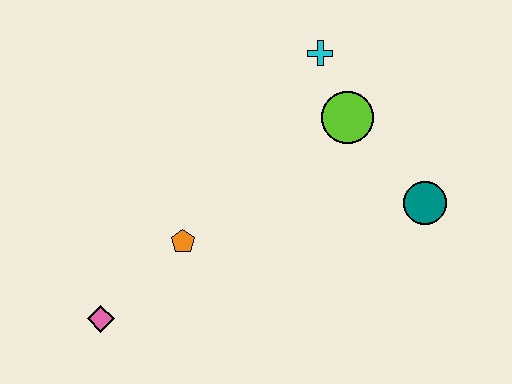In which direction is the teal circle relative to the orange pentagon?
The teal circle is to the right of the orange pentagon.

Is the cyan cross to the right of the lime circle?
No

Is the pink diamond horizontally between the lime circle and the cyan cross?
No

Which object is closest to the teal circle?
The lime circle is closest to the teal circle.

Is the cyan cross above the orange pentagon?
Yes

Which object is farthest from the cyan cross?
The pink diamond is farthest from the cyan cross.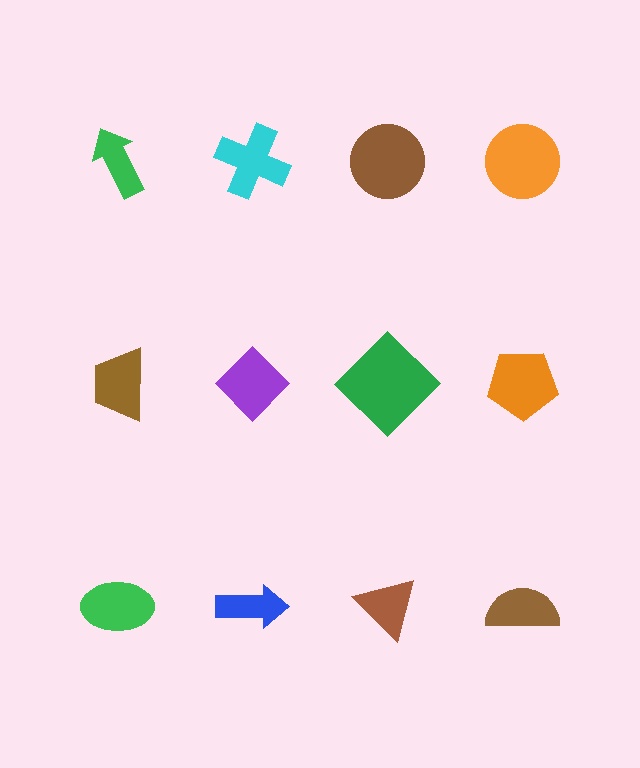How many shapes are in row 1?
4 shapes.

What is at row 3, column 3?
A brown triangle.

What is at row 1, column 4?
An orange circle.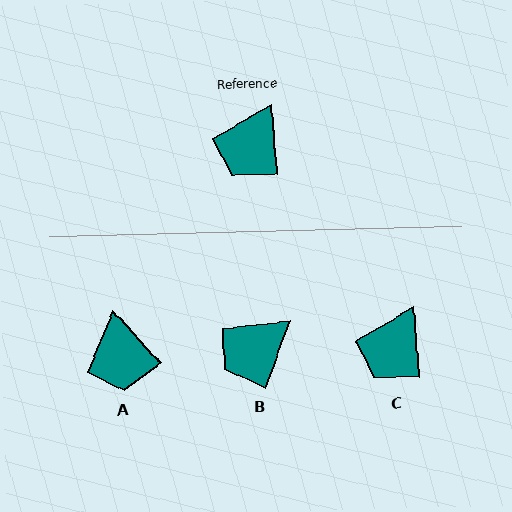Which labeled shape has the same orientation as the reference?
C.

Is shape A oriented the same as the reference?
No, it is off by about 37 degrees.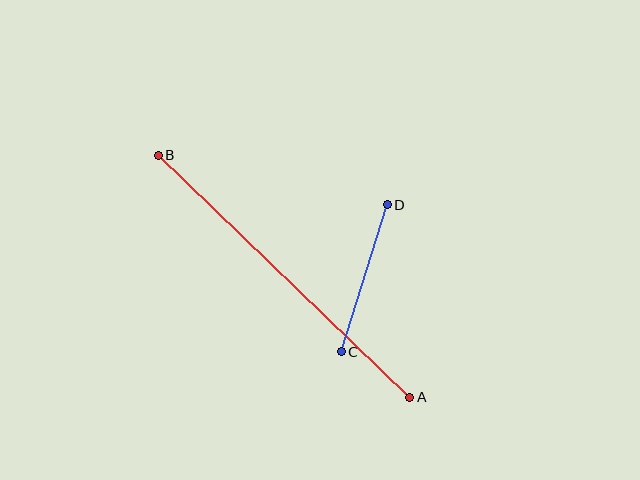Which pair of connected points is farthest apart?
Points A and B are farthest apart.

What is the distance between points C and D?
The distance is approximately 154 pixels.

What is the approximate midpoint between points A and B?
The midpoint is at approximately (284, 276) pixels.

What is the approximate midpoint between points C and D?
The midpoint is at approximately (364, 278) pixels.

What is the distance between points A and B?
The distance is approximately 349 pixels.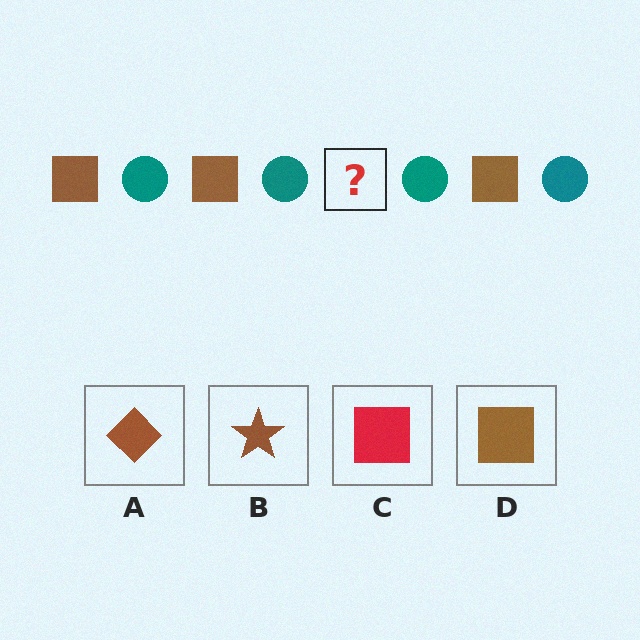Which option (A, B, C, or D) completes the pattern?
D.